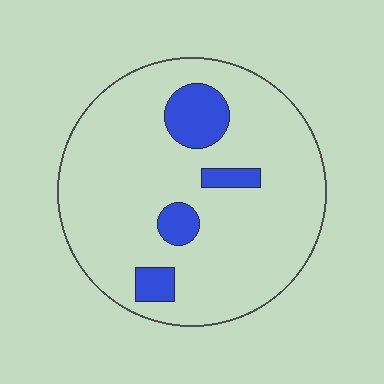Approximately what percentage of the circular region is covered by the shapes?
Approximately 15%.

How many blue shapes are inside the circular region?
4.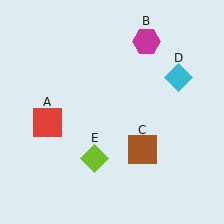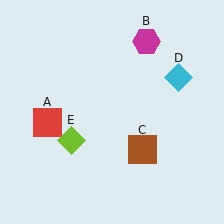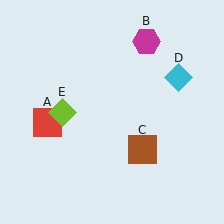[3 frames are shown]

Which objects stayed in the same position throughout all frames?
Red square (object A) and magenta hexagon (object B) and brown square (object C) and cyan diamond (object D) remained stationary.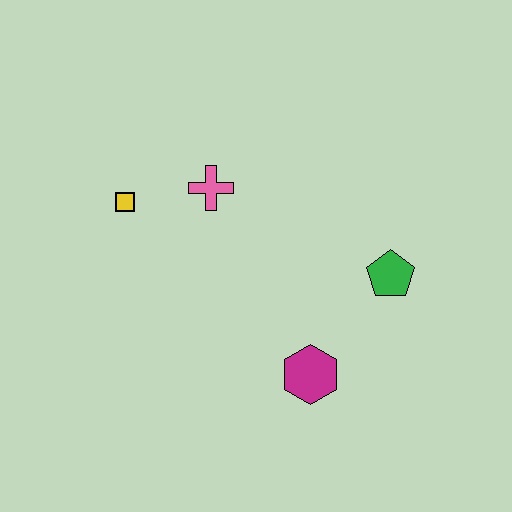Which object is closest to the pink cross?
The yellow square is closest to the pink cross.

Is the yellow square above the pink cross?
No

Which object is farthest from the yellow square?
The green pentagon is farthest from the yellow square.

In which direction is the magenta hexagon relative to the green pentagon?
The magenta hexagon is below the green pentagon.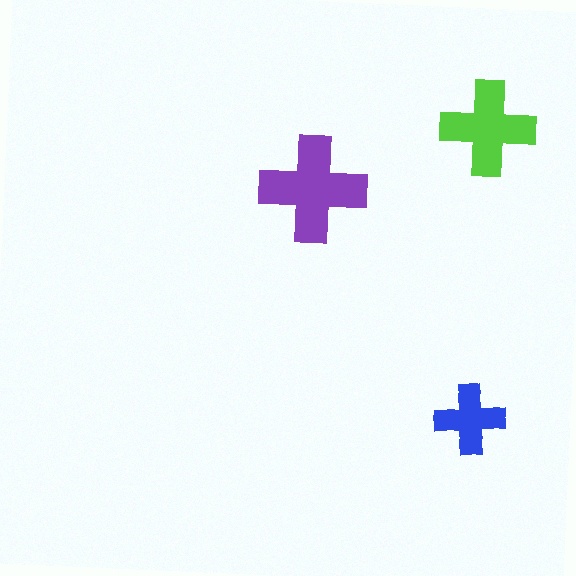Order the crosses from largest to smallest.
the purple one, the lime one, the blue one.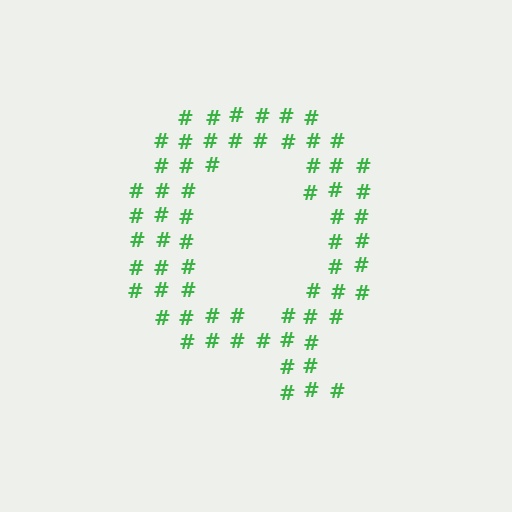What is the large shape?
The large shape is the letter Q.